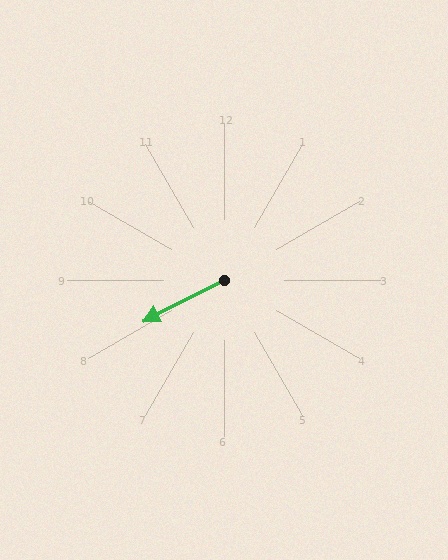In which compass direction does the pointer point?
Southwest.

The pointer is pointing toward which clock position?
Roughly 8 o'clock.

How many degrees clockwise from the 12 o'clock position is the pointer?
Approximately 243 degrees.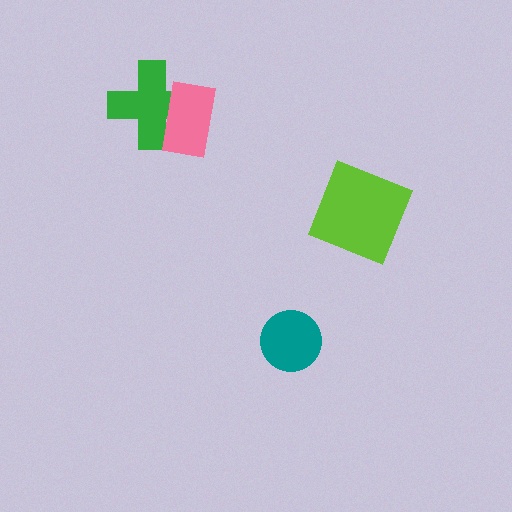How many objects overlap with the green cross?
1 object overlaps with the green cross.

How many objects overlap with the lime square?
0 objects overlap with the lime square.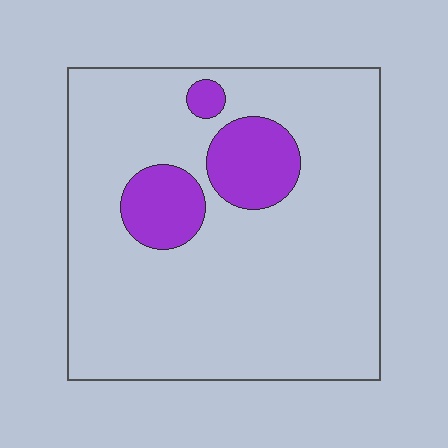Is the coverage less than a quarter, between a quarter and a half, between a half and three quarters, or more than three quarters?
Less than a quarter.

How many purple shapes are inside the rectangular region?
3.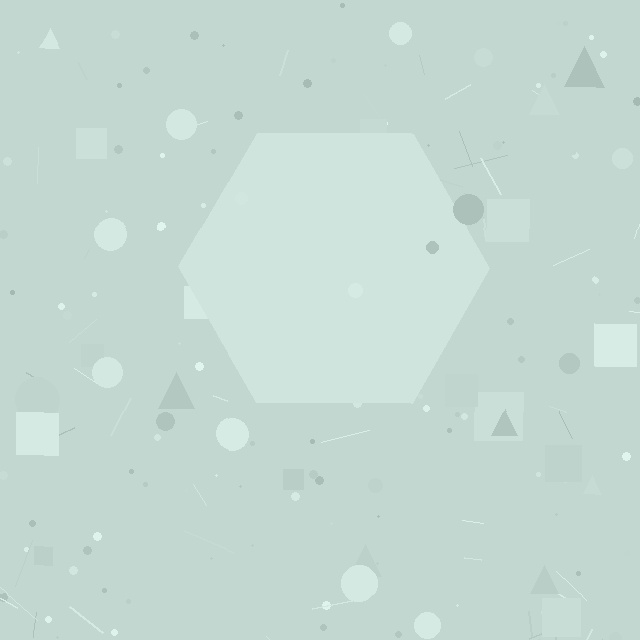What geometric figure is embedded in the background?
A hexagon is embedded in the background.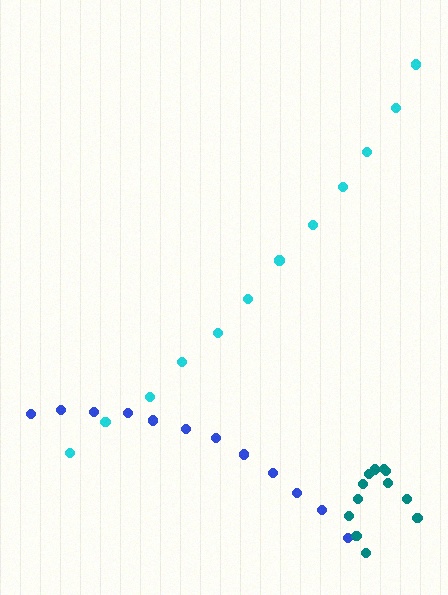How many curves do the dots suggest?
There are 3 distinct paths.